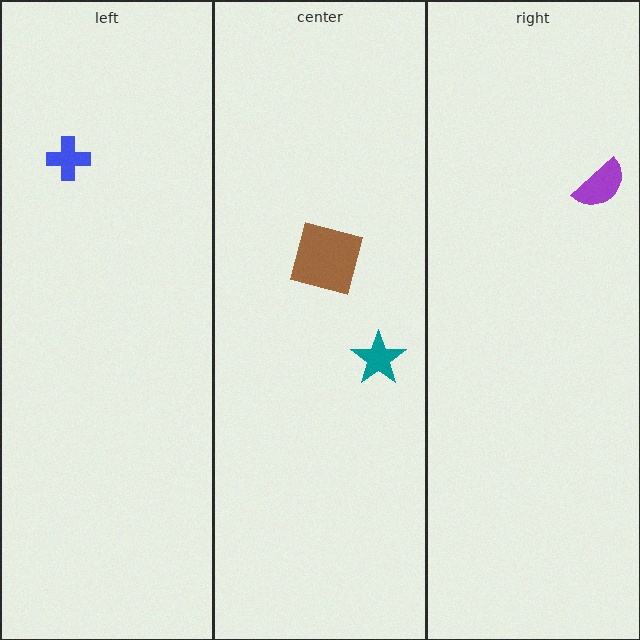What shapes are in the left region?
The blue cross.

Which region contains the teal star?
The center region.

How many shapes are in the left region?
1.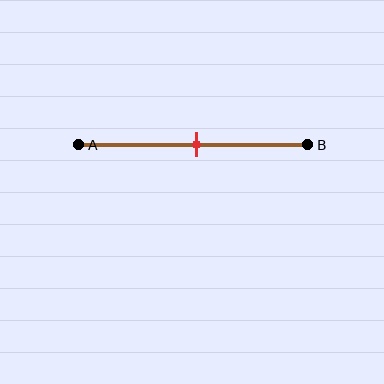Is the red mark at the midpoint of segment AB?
Yes, the mark is approximately at the midpoint.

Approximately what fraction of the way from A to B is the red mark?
The red mark is approximately 50% of the way from A to B.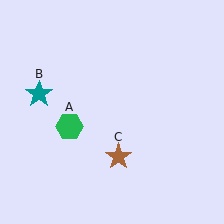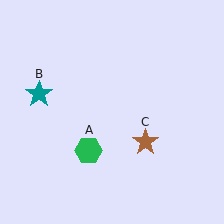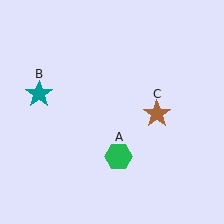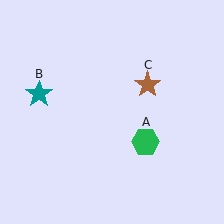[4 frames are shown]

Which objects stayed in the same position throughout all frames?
Teal star (object B) remained stationary.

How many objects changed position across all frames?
2 objects changed position: green hexagon (object A), brown star (object C).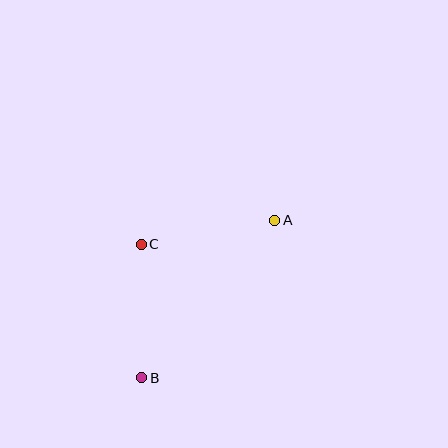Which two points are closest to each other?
Points B and C are closest to each other.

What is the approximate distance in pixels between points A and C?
The distance between A and C is approximately 136 pixels.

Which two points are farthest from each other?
Points A and B are farthest from each other.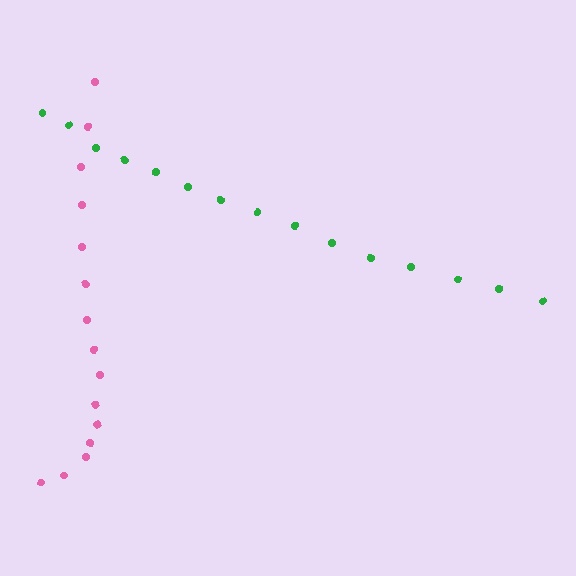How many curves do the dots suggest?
There are 2 distinct paths.